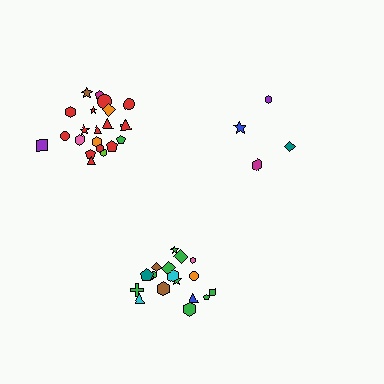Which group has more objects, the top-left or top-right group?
The top-left group.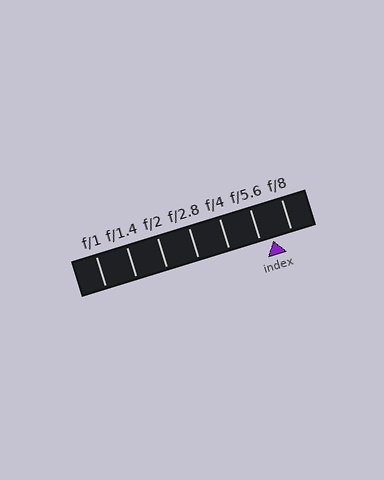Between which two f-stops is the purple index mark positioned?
The index mark is between f/5.6 and f/8.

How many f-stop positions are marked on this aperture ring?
There are 7 f-stop positions marked.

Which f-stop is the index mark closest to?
The index mark is closest to f/5.6.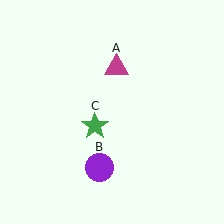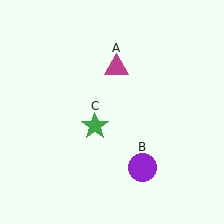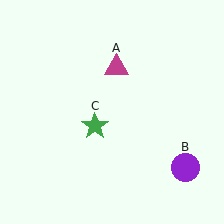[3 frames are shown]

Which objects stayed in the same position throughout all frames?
Magenta triangle (object A) and green star (object C) remained stationary.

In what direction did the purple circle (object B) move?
The purple circle (object B) moved right.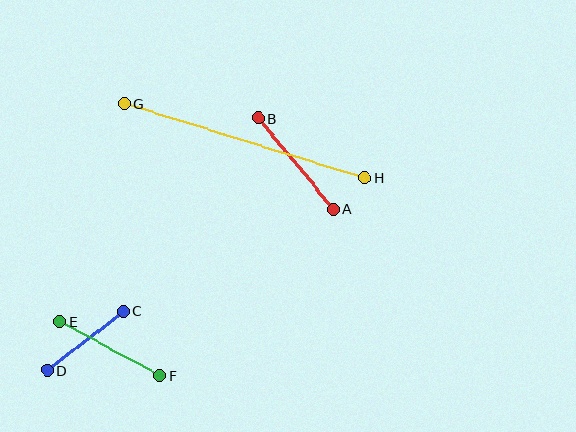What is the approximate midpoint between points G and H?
The midpoint is at approximately (244, 141) pixels.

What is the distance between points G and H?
The distance is approximately 251 pixels.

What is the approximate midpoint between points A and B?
The midpoint is at approximately (296, 164) pixels.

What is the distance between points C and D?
The distance is approximately 96 pixels.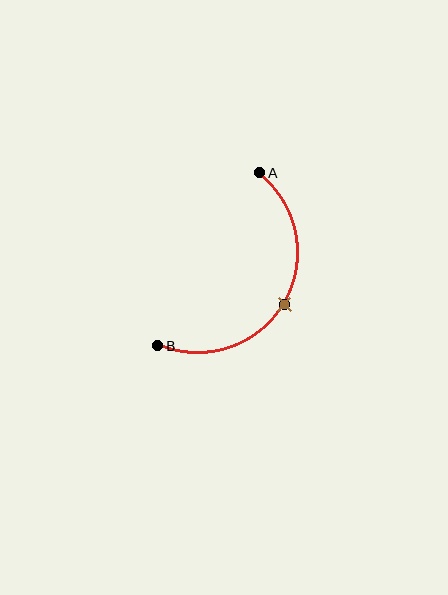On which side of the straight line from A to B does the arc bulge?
The arc bulges to the right of the straight line connecting A and B.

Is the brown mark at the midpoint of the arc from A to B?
Yes. The brown mark lies on the arc at equal arc-length from both A and B — it is the arc midpoint.